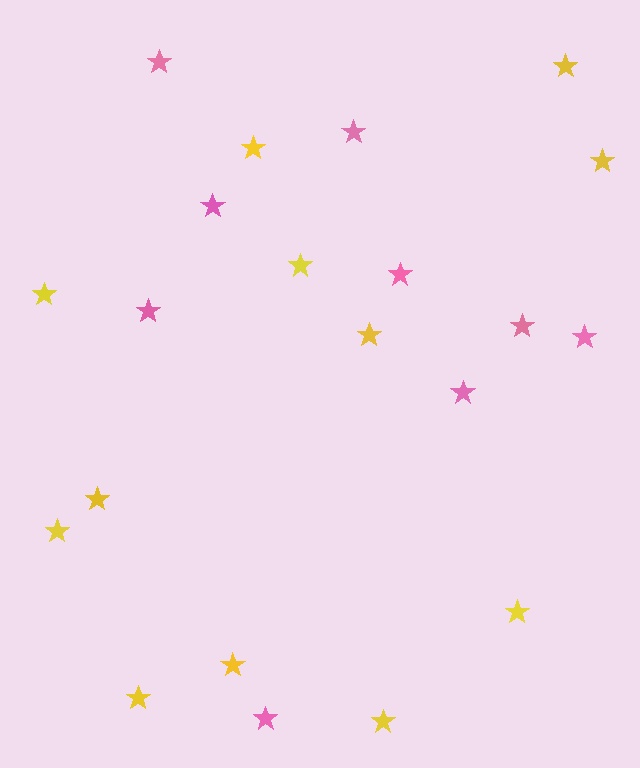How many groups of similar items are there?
There are 2 groups: one group of pink stars (9) and one group of yellow stars (12).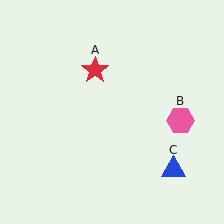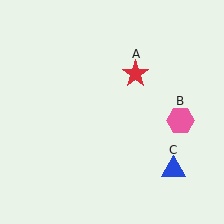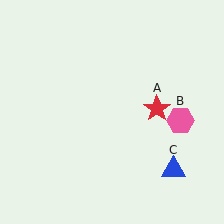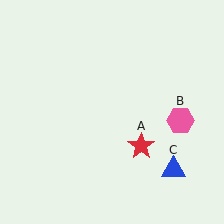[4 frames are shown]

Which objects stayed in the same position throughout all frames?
Pink hexagon (object B) and blue triangle (object C) remained stationary.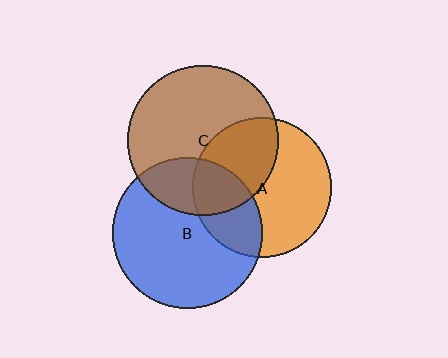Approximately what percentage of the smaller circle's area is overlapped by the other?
Approximately 25%.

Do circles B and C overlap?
Yes.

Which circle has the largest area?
Circle C (brown).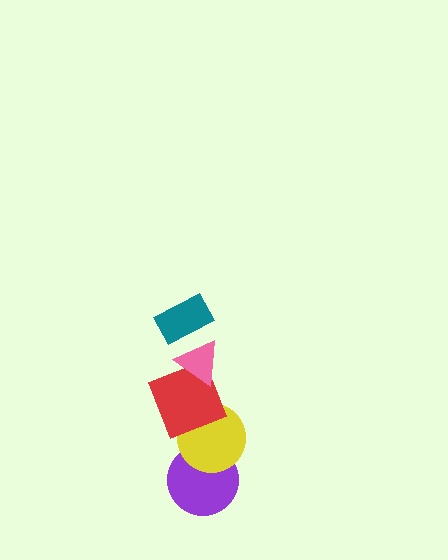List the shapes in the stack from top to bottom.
From top to bottom: the teal rectangle, the pink triangle, the red square, the yellow circle, the purple circle.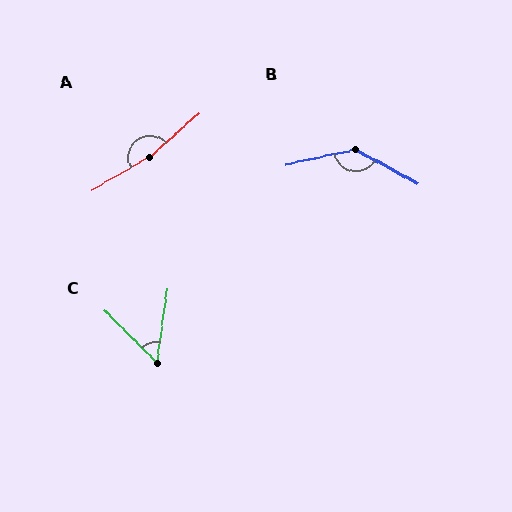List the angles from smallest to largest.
C (54°), B (139°), A (169°).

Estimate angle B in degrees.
Approximately 139 degrees.